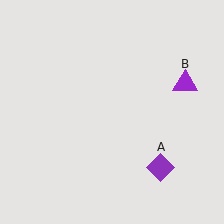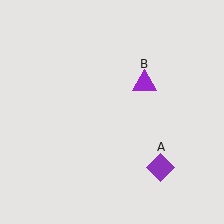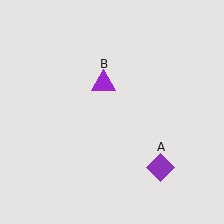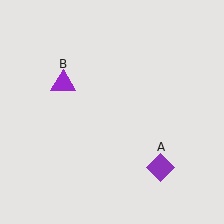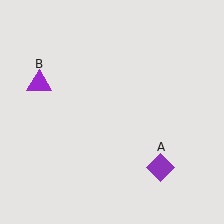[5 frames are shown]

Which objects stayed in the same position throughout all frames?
Purple diamond (object A) remained stationary.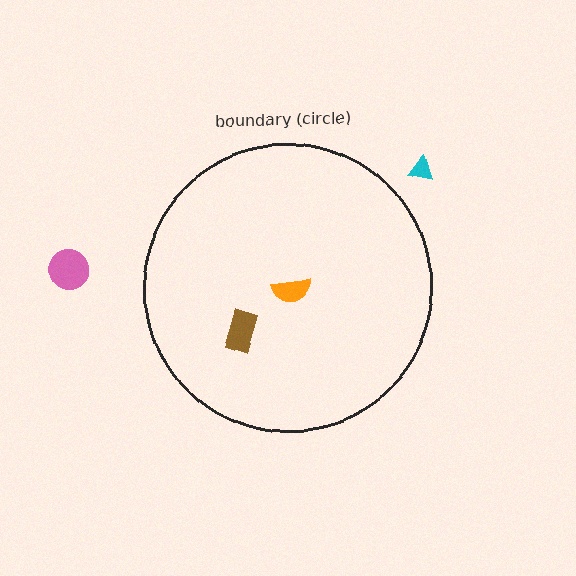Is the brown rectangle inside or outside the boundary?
Inside.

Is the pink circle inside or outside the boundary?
Outside.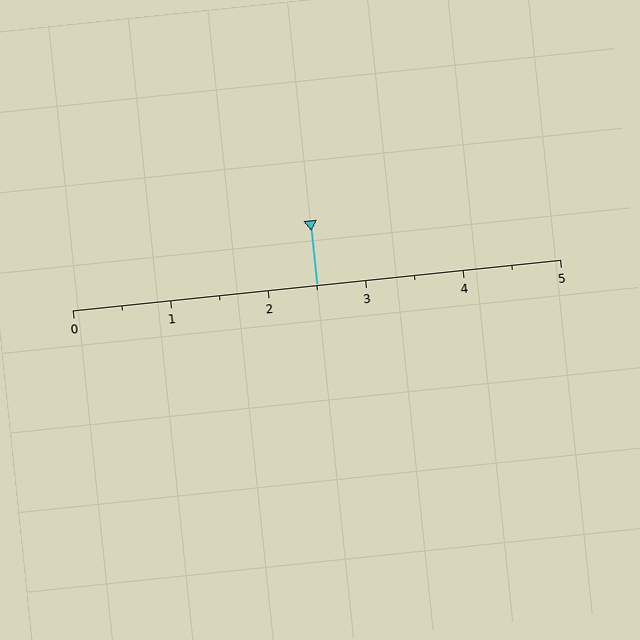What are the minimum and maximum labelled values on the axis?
The axis runs from 0 to 5.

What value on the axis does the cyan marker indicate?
The marker indicates approximately 2.5.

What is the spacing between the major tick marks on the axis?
The major ticks are spaced 1 apart.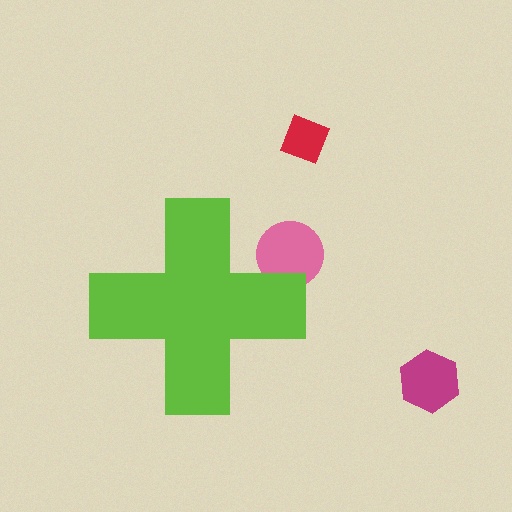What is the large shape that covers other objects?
A lime cross.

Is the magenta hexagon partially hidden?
No, the magenta hexagon is fully visible.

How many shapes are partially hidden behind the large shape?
1 shape is partially hidden.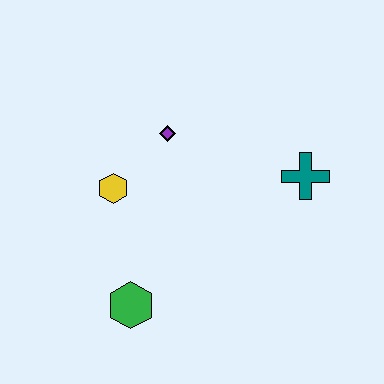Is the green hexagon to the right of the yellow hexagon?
Yes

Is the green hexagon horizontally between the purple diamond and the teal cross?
No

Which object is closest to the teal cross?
The purple diamond is closest to the teal cross.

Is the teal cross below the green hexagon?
No